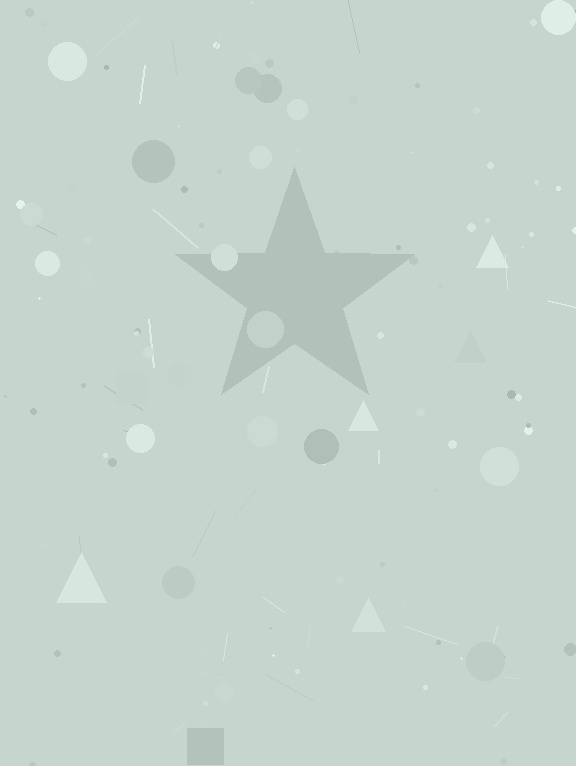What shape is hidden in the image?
A star is hidden in the image.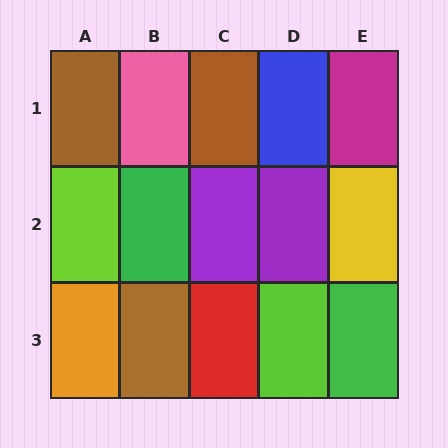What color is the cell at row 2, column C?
Purple.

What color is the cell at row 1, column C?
Brown.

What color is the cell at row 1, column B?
Pink.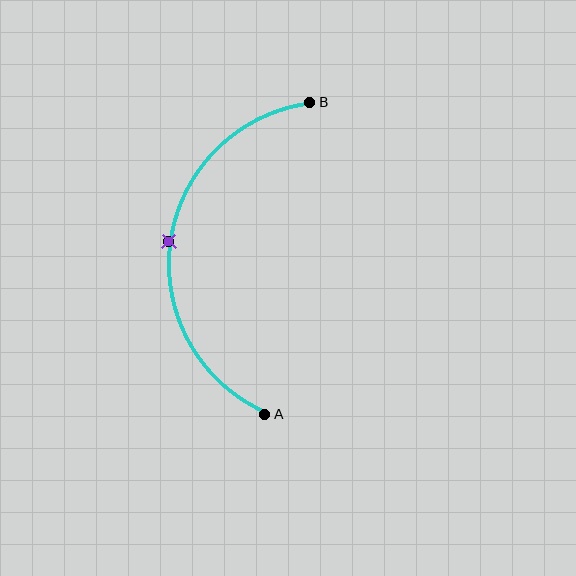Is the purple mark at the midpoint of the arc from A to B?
Yes. The purple mark lies on the arc at equal arc-length from both A and B — it is the arc midpoint.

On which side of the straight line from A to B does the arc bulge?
The arc bulges to the left of the straight line connecting A and B.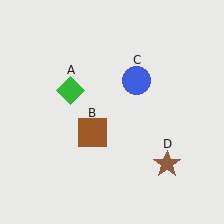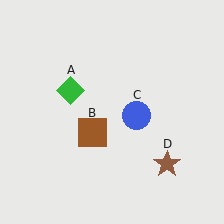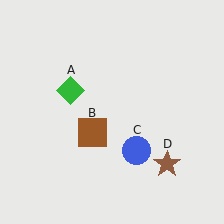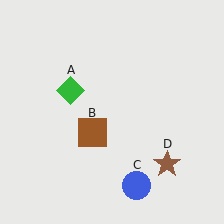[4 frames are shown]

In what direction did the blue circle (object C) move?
The blue circle (object C) moved down.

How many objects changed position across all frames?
1 object changed position: blue circle (object C).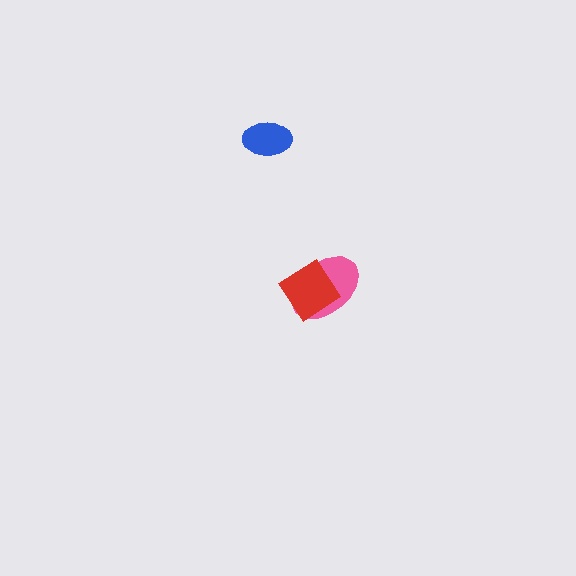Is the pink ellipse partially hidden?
Yes, it is partially covered by another shape.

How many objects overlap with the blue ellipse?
0 objects overlap with the blue ellipse.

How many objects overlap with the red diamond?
1 object overlaps with the red diamond.